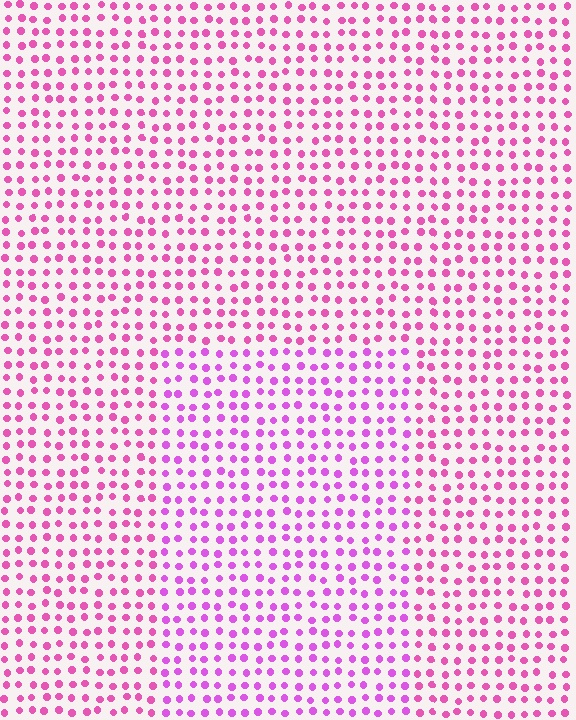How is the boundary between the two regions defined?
The boundary is defined purely by a slight shift in hue (about 25 degrees). Spacing, size, and orientation are identical on both sides.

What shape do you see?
I see a rectangle.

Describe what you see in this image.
The image is filled with small pink elements in a uniform arrangement. A rectangle-shaped region is visible where the elements are tinted to a slightly different hue, forming a subtle color boundary.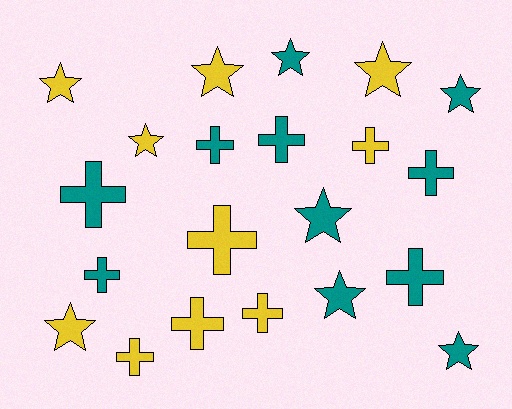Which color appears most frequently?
Teal, with 11 objects.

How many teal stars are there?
There are 5 teal stars.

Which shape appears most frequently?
Cross, with 11 objects.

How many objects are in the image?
There are 21 objects.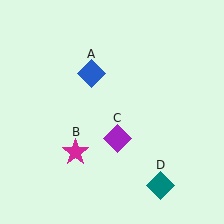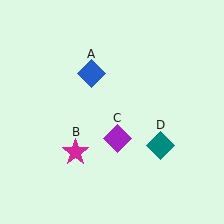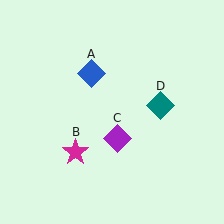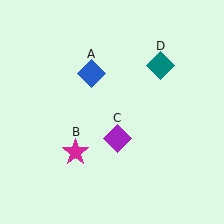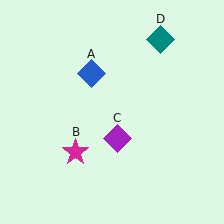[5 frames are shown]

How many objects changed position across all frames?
1 object changed position: teal diamond (object D).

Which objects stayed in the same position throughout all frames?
Blue diamond (object A) and magenta star (object B) and purple diamond (object C) remained stationary.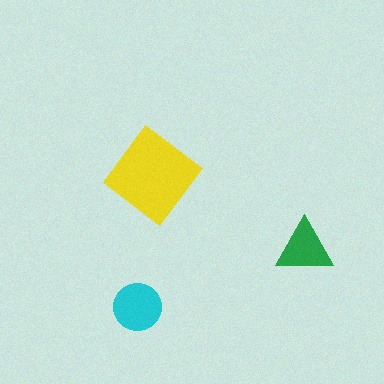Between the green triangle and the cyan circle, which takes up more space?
The cyan circle.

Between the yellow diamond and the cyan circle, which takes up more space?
The yellow diamond.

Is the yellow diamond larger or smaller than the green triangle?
Larger.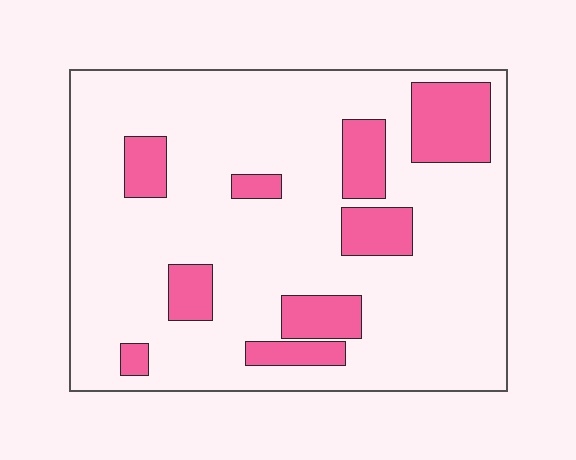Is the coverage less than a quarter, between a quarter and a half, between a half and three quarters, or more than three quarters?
Less than a quarter.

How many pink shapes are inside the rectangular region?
9.